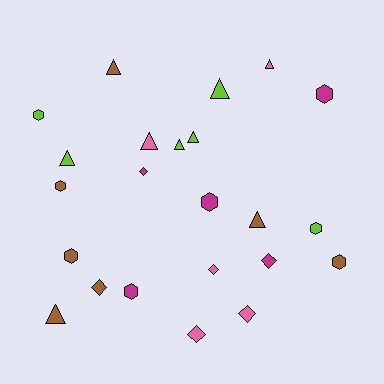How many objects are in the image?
There are 23 objects.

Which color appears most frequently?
Brown, with 7 objects.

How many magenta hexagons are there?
There are 3 magenta hexagons.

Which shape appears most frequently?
Triangle, with 9 objects.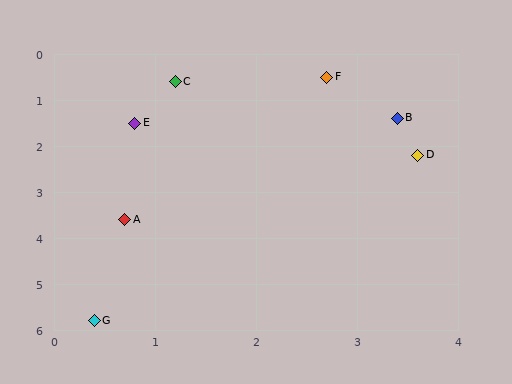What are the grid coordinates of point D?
Point D is at approximately (3.6, 2.2).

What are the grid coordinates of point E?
Point E is at approximately (0.8, 1.5).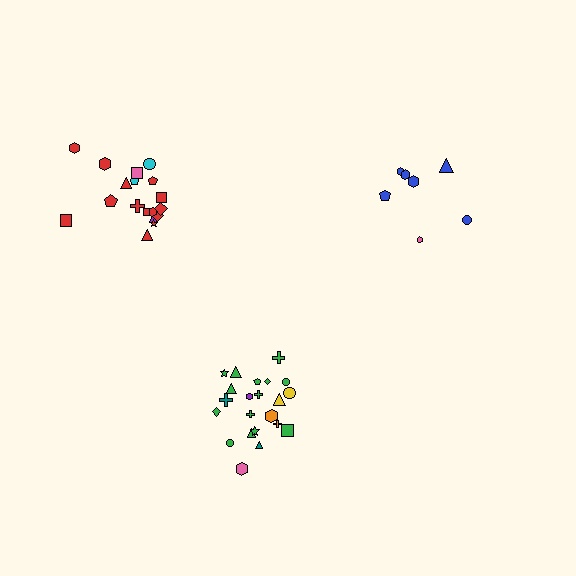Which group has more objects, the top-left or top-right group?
The top-left group.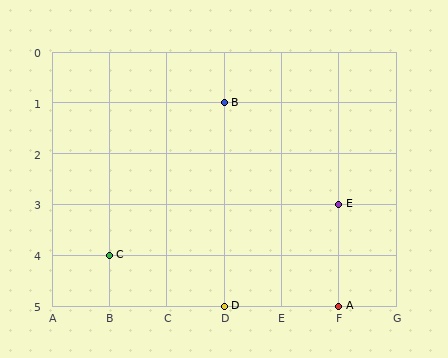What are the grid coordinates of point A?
Point A is at grid coordinates (F, 5).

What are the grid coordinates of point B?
Point B is at grid coordinates (D, 1).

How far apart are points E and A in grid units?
Points E and A are 2 rows apart.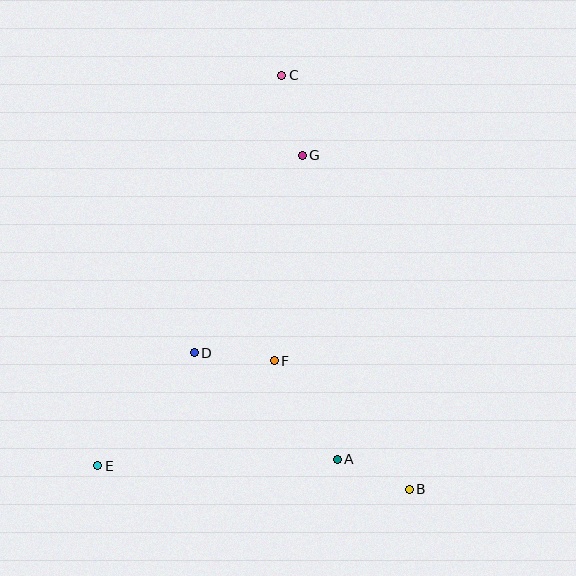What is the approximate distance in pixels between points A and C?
The distance between A and C is approximately 388 pixels.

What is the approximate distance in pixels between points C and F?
The distance between C and F is approximately 285 pixels.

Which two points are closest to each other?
Points A and B are closest to each other.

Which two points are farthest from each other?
Points B and C are farthest from each other.